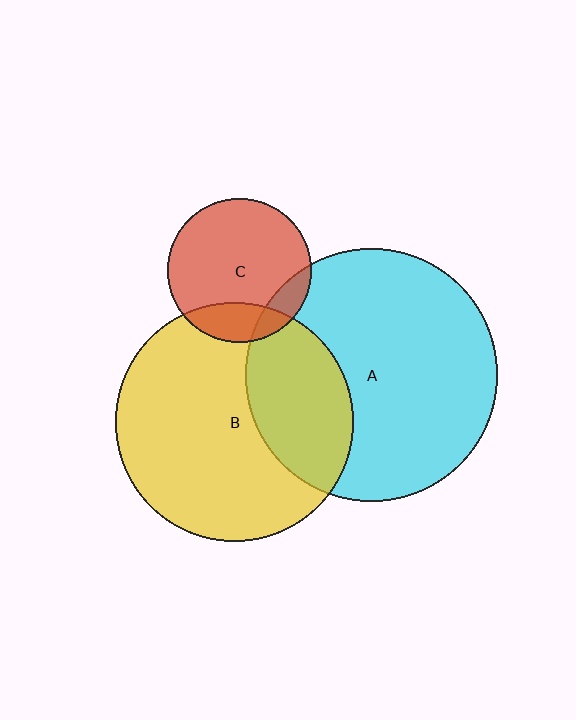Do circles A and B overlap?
Yes.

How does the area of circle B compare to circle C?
Approximately 2.7 times.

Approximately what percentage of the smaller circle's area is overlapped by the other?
Approximately 30%.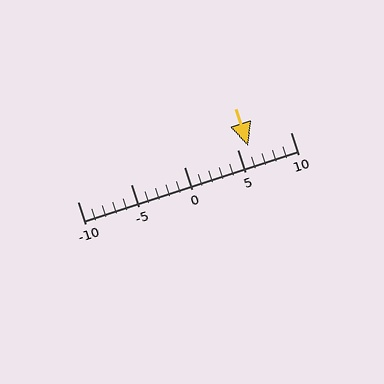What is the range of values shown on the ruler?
The ruler shows values from -10 to 10.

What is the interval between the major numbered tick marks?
The major tick marks are spaced 5 units apart.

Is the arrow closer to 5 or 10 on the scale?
The arrow is closer to 5.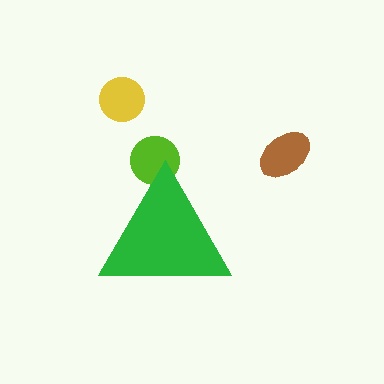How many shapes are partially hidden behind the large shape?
1 shape is partially hidden.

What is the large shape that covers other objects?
A green triangle.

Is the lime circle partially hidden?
Yes, the lime circle is partially hidden behind the green triangle.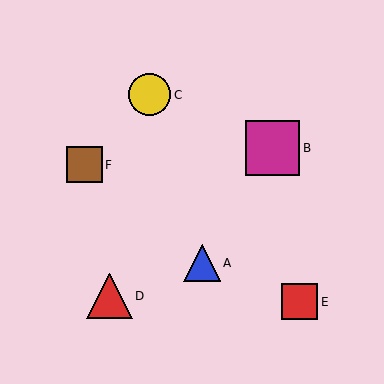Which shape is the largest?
The magenta square (labeled B) is the largest.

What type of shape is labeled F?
Shape F is a brown square.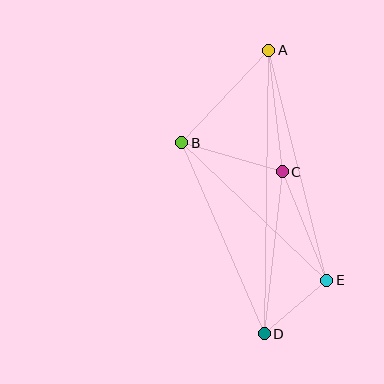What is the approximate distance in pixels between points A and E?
The distance between A and E is approximately 237 pixels.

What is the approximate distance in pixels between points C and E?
The distance between C and E is approximately 117 pixels.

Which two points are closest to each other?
Points D and E are closest to each other.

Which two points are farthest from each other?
Points A and D are farthest from each other.